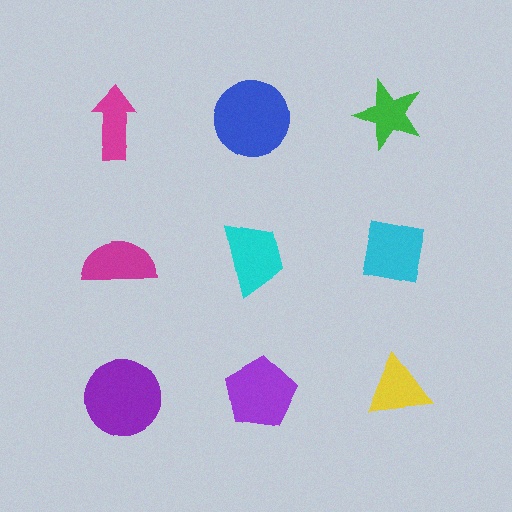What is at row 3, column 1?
A purple circle.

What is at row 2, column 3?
A cyan square.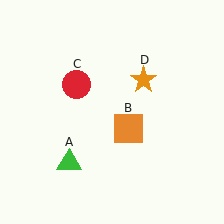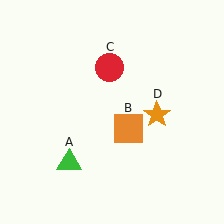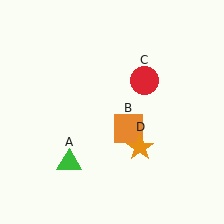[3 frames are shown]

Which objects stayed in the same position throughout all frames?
Green triangle (object A) and orange square (object B) remained stationary.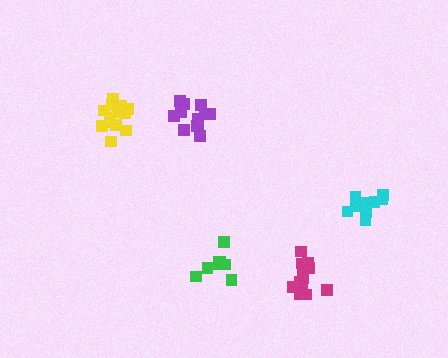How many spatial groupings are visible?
There are 5 spatial groupings.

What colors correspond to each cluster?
The clusters are colored: green, yellow, magenta, purple, cyan.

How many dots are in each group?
Group 1: 8 dots, Group 2: 13 dots, Group 3: 12 dots, Group 4: 12 dots, Group 5: 10 dots (55 total).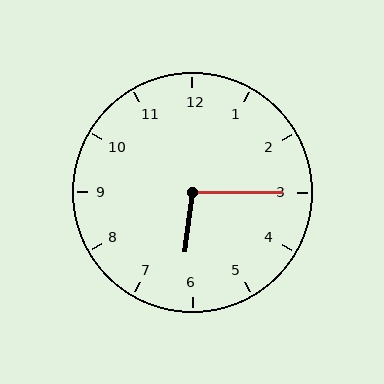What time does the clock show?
6:15.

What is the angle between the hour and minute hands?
Approximately 98 degrees.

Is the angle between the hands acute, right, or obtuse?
It is obtuse.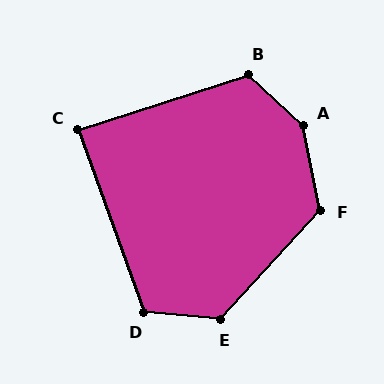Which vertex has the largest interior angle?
A, at approximately 144 degrees.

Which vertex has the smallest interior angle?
C, at approximately 88 degrees.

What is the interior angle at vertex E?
Approximately 128 degrees (obtuse).